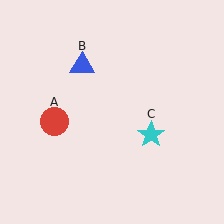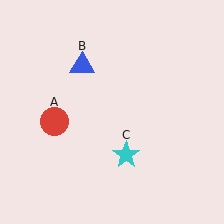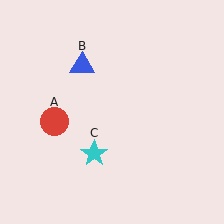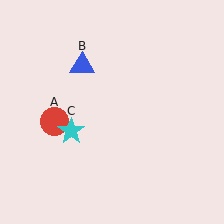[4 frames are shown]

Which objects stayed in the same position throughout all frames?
Red circle (object A) and blue triangle (object B) remained stationary.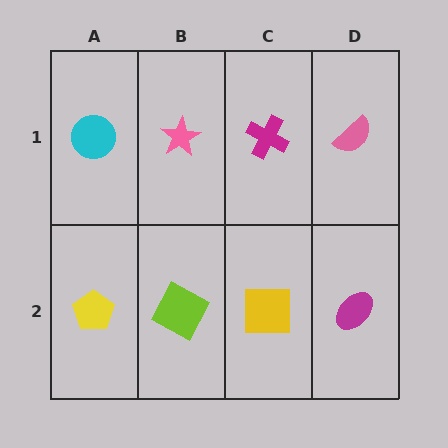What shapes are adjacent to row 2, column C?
A magenta cross (row 1, column C), a lime square (row 2, column B), a magenta ellipse (row 2, column D).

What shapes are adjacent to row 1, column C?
A yellow square (row 2, column C), a pink star (row 1, column B), a pink semicircle (row 1, column D).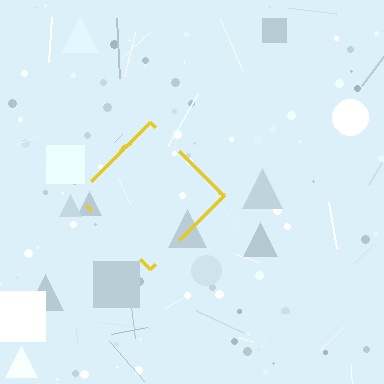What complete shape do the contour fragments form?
The contour fragments form a diamond.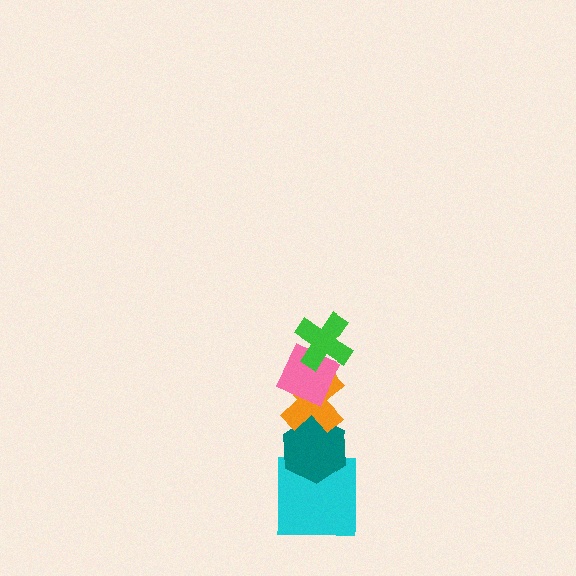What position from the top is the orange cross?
The orange cross is 3rd from the top.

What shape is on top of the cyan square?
The teal hexagon is on top of the cyan square.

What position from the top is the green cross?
The green cross is 1st from the top.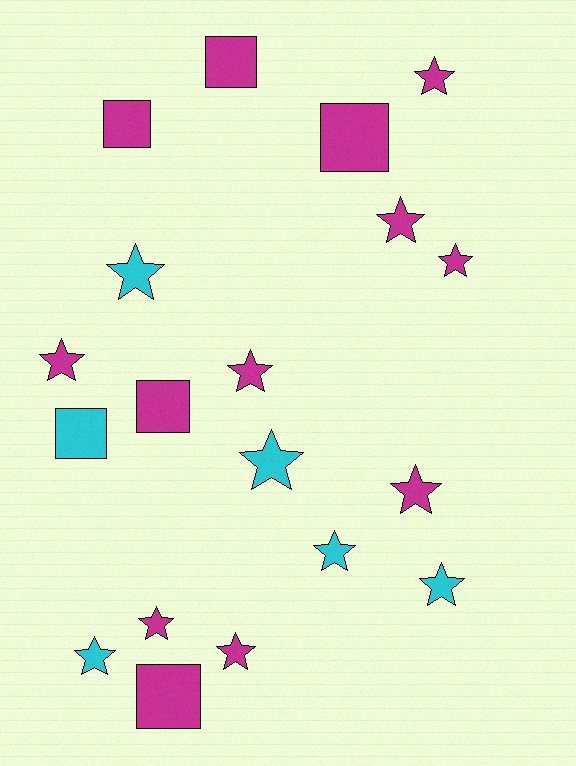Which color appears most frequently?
Magenta, with 13 objects.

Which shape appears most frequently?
Star, with 13 objects.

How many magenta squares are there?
There are 5 magenta squares.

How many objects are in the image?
There are 19 objects.